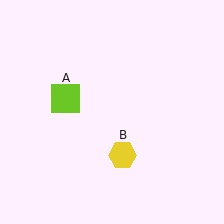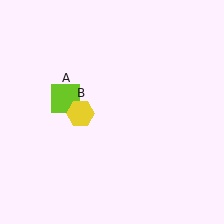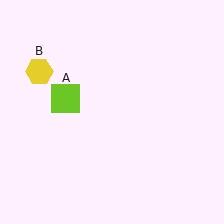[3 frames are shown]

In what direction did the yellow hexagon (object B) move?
The yellow hexagon (object B) moved up and to the left.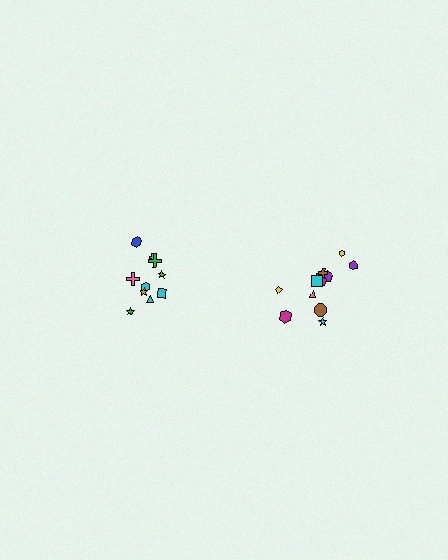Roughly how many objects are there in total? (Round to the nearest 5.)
Roughly 20 objects in total.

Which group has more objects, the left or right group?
The right group.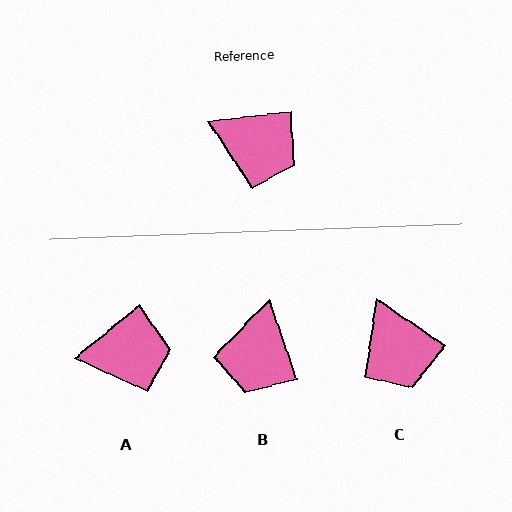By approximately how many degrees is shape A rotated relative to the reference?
Approximately 32 degrees counter-clockwise.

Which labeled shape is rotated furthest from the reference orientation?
B, about 78 degrees away.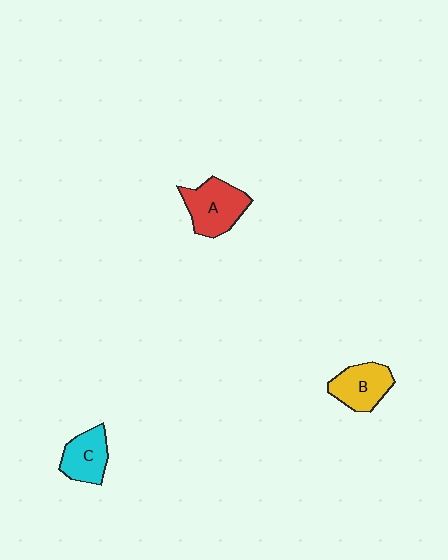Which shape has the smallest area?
Shape C (cyan).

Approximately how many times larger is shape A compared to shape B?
Approximately 1.2 times.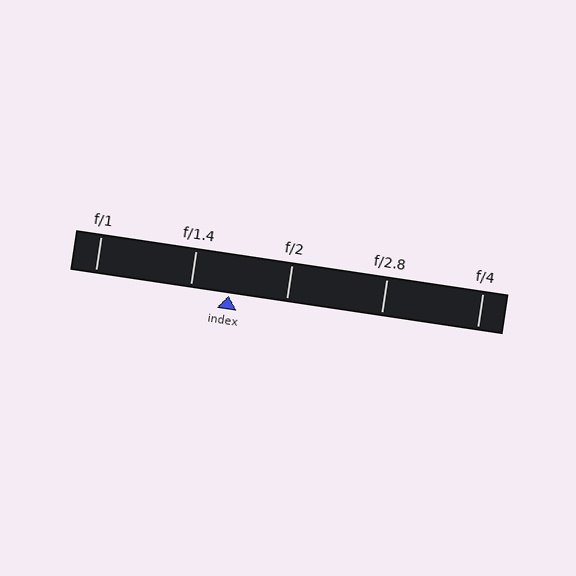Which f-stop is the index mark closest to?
The index mark is closest to f/1.4.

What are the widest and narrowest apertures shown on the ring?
The widest aperture shown is f/1 and the narrowest is f/4.